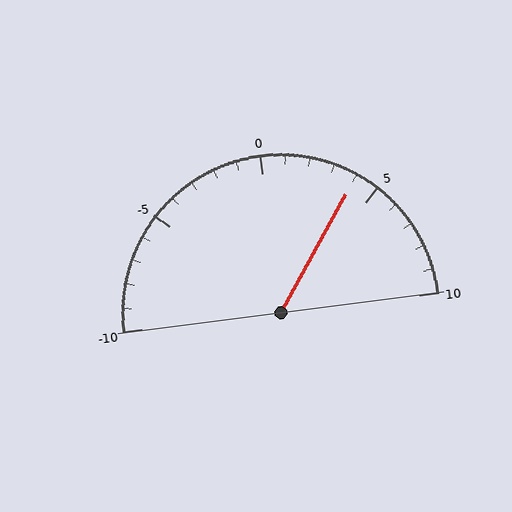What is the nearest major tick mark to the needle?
The nearest major tick mark is 5.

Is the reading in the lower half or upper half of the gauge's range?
The reading is in the upper half of the range (-10 to 10).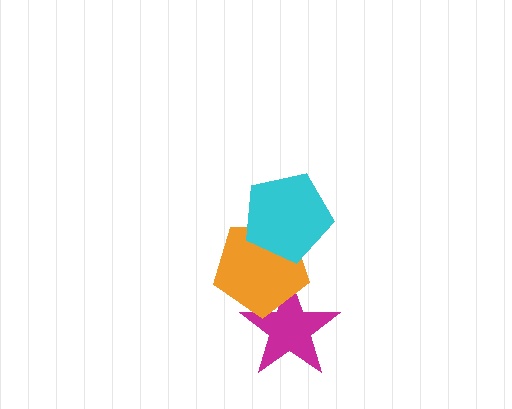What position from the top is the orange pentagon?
The orange pentagon is 2nd from the top.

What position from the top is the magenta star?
The magenta star is 3rd from the top.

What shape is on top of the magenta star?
The orange pentagon is on top of the magenta star.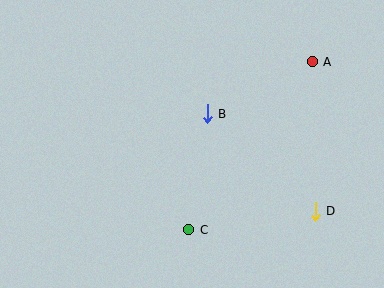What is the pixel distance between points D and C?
The distance between D and C is 128 pixels.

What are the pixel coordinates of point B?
Point B is at (207, 114).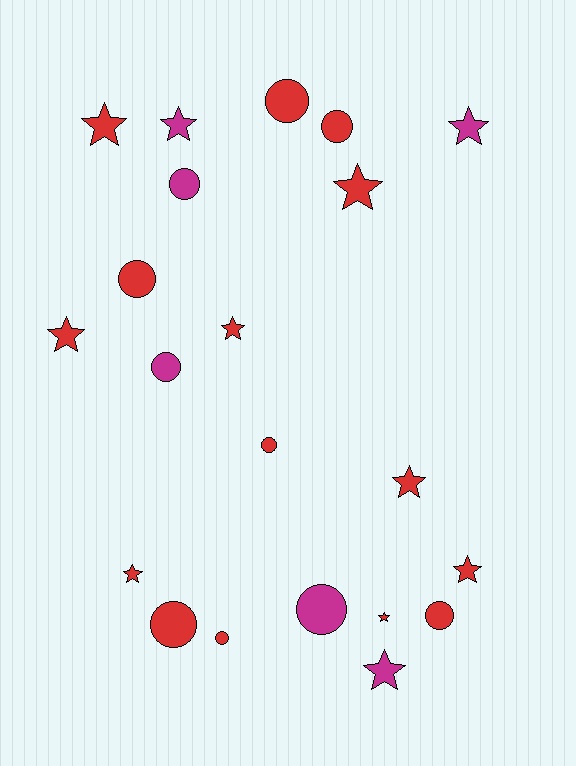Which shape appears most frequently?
Star, with 11 objects.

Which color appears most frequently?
Red, with 15 objects.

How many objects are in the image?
There are 21 objects.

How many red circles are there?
There are 7 red circles.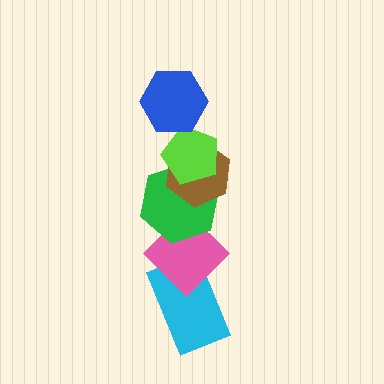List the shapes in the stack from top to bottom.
From top to bottom: the blue hexagon, the lime pentagon, the brown hexagon, the green hexagon, the pink diamond, the cyan rectangle.